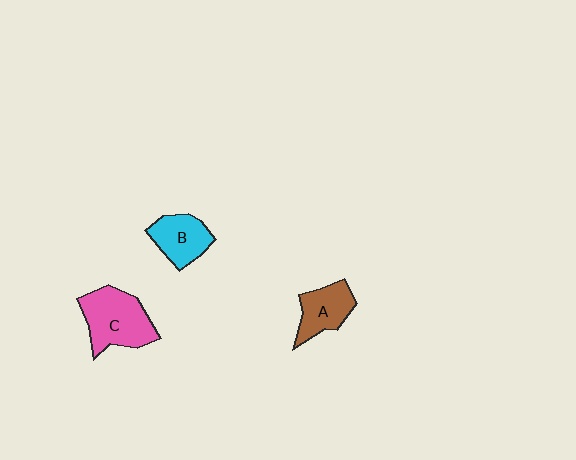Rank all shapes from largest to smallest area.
From largest to smallest: C (pink), B (cyan), A (brown).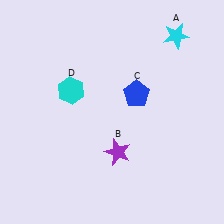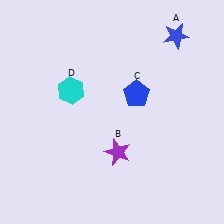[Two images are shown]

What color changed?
The star (A) changed from cyan in Image 1 to blue in Image 2.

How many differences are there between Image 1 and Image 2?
There is 1 difference between the two images.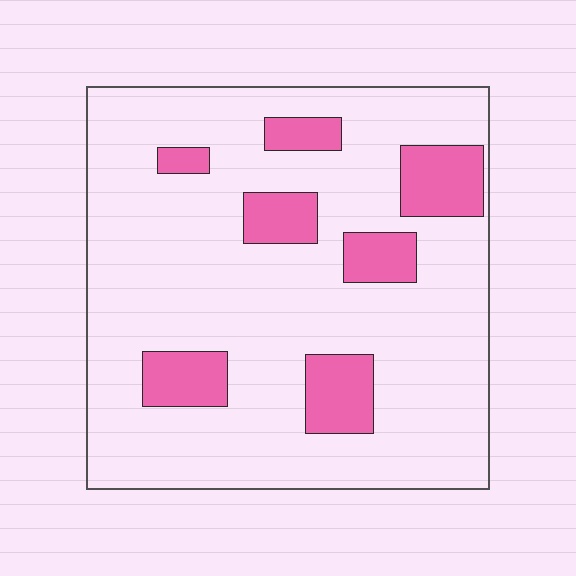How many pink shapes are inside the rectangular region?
7.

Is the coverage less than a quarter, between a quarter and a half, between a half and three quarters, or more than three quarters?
Less than a quarter.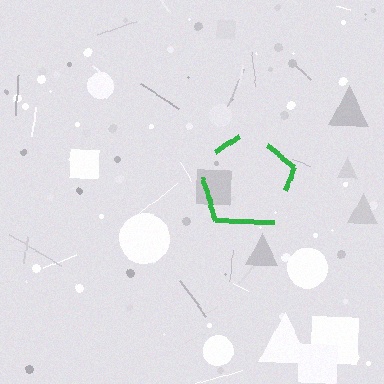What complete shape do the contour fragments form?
The contour fragments form a pentagon.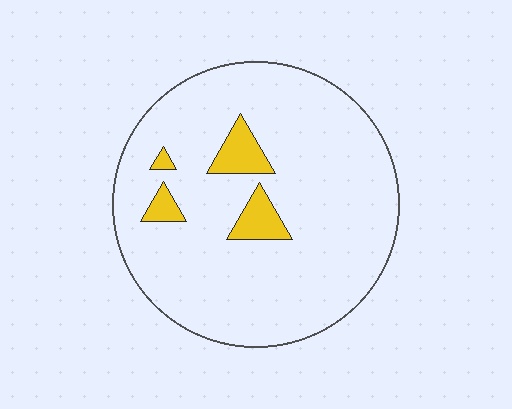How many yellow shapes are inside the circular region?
4.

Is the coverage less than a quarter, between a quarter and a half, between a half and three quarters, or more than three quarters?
Less than a quarter.